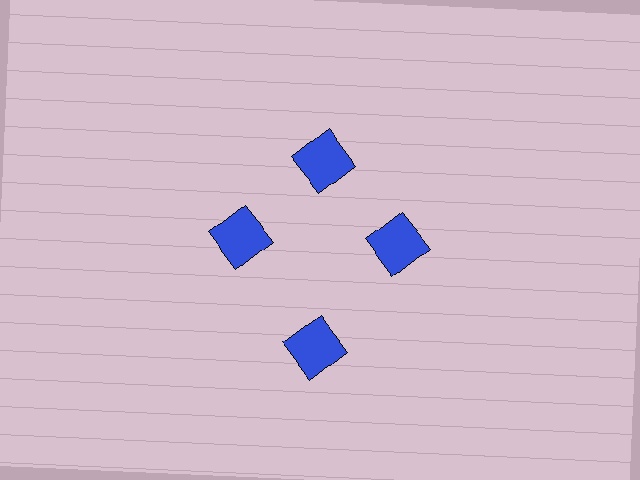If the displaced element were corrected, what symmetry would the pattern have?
It would have 4-fold rotational symmetry — the pattern would map onto itself every 90 degrees.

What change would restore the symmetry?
The symmetry would be restored by moving it inward, back onto the ring so that all 4 squares sit at equal angles and equal distance from the center.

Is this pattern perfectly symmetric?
No. The 4 blue squares are arranged in a ring, but one element near the 6 o'clock position is pushed outward from the center, breaking the 4-fold rotational symmetry.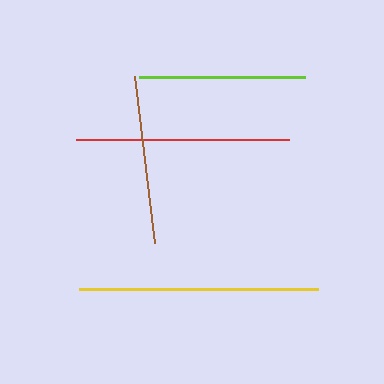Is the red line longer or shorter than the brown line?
The red line is longer than the brown line.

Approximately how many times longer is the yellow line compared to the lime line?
The yellow line is approximately 1.4 times the length of the lime line.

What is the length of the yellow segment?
The yellow segment is approximately 238 pixels long.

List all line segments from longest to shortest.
From longest to shortest: yellow, red, brown, lime.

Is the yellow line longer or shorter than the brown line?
The yellow line is longer than the brown line.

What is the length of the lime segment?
The lime segment is approximately 166 pixels long.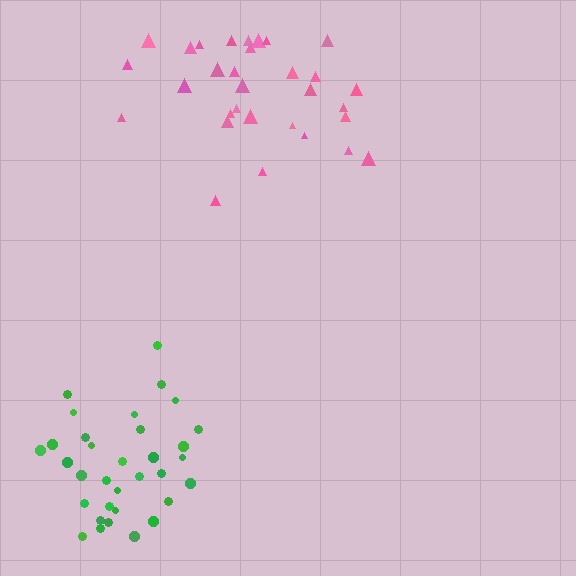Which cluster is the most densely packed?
Green.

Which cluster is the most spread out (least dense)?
Pink.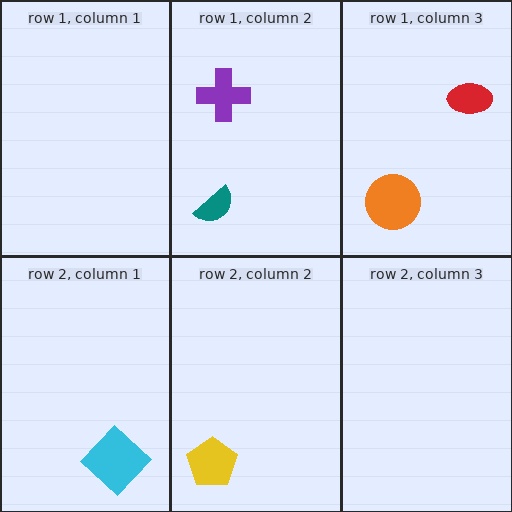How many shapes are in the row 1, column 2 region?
2.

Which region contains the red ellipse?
The row 1, column 3 region.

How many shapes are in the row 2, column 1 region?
1.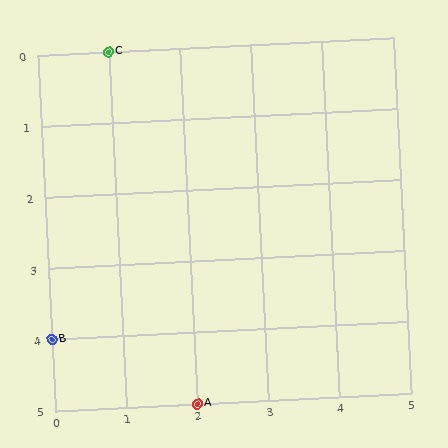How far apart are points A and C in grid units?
Points A and C are 1 column and 5 rows apart (about 5.1 grid units diagonally).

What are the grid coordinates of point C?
Point C is at grid coordinates (1, 0).